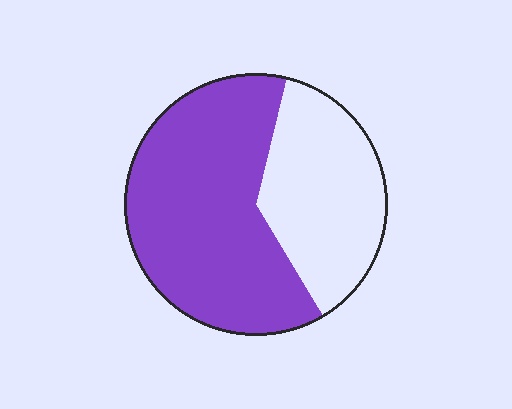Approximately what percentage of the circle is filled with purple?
Approximately 60%.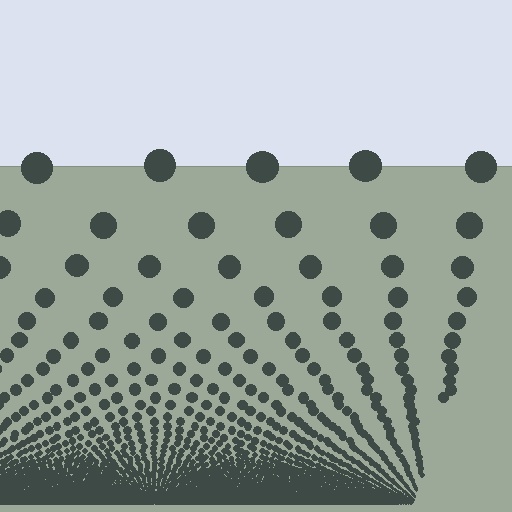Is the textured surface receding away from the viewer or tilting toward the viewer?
The surface appears to tilt toward the viewer. Texture elements get larger and sparser toward the top.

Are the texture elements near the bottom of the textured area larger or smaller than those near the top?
Smaller. The gradient is inverted — elements near the bottom are smaller and denser.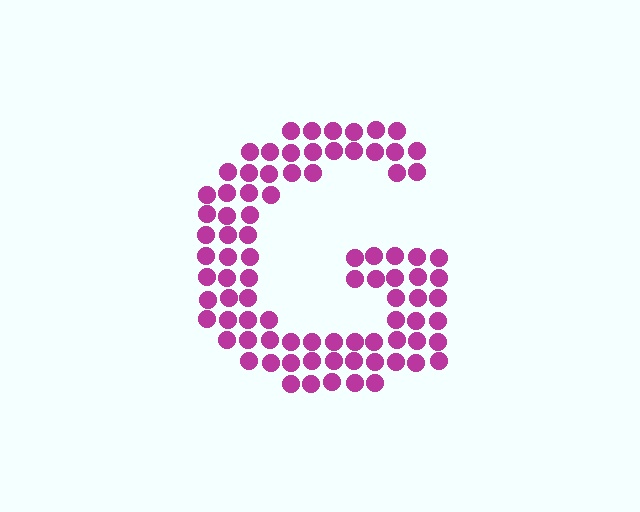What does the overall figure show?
The overall figure shows the letter G.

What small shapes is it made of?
It is made of small circles.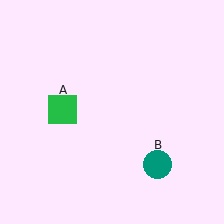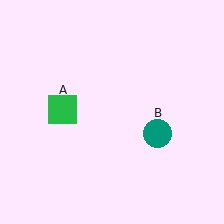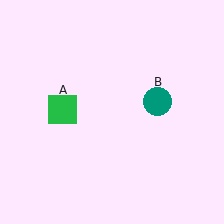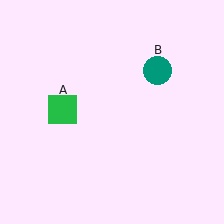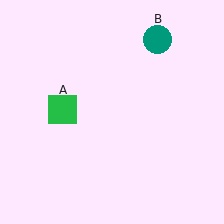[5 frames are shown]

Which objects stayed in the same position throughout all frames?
Green square (object A) remained stationary.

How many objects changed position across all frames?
1 object changed position: teal circle (object B).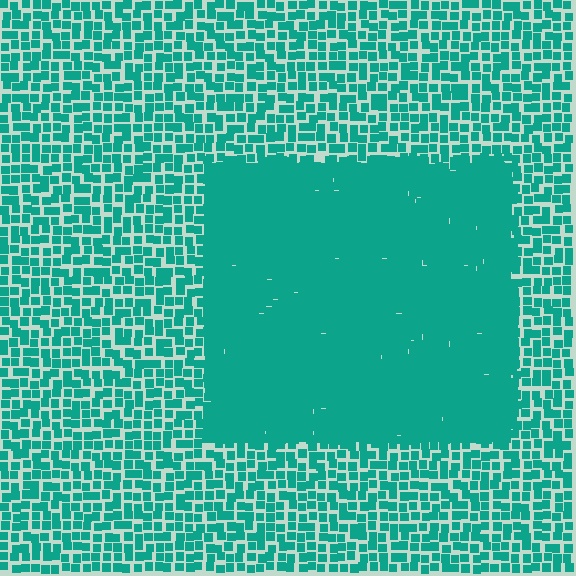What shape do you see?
I see a rectangle.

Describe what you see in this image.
The image contains small teal elements arranged at two different densities. A rectangle-shaped region is visible where the elements are more densely packed than the surrounding area.